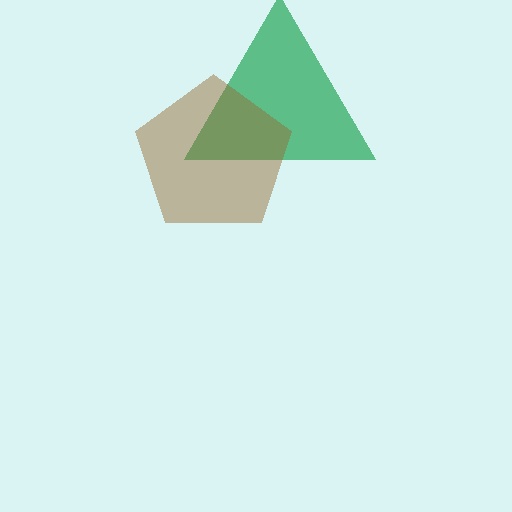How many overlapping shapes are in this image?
There are 2 overlapping shapes in the image.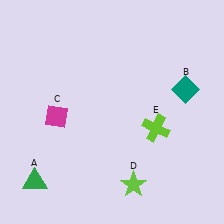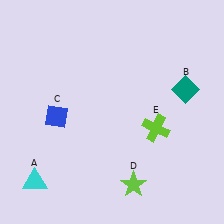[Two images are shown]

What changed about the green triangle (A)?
In Image 1, A is green. In Image 2, it changed to cyan.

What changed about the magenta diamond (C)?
In Image 1, C is magenta. In Image 2, it changed to blue.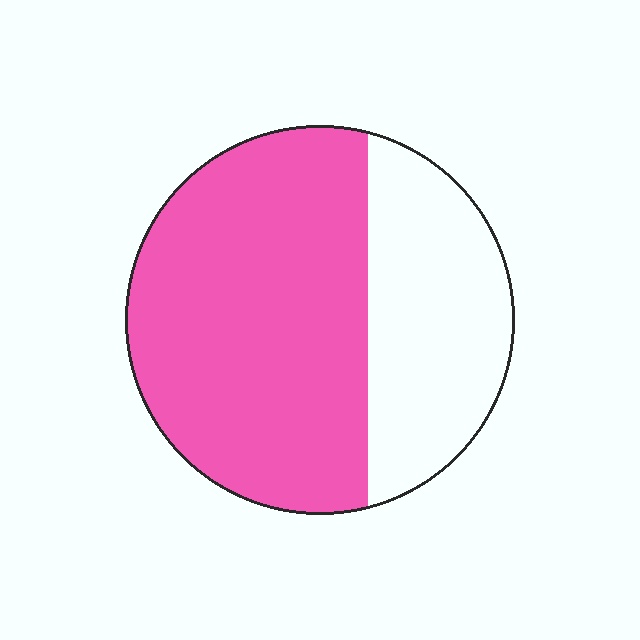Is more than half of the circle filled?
Yes.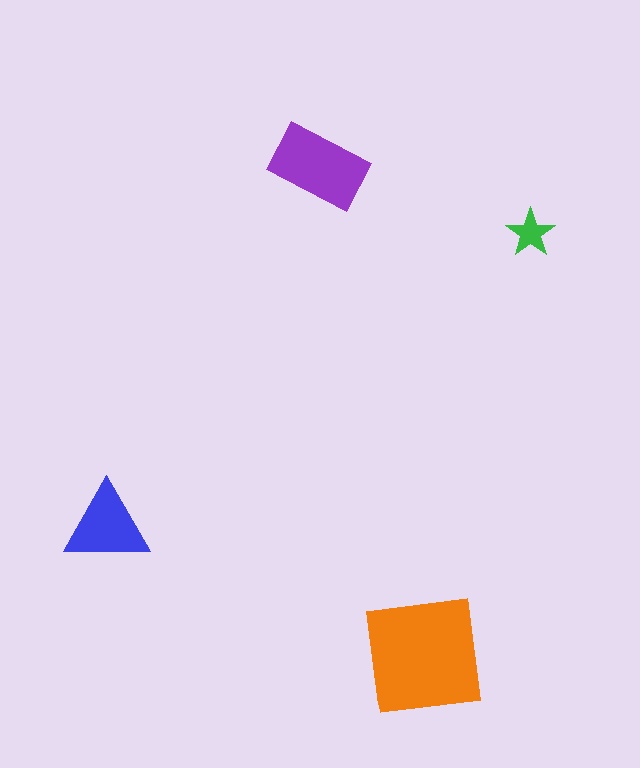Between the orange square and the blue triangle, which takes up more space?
The orange square.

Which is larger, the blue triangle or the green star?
The blue triangle.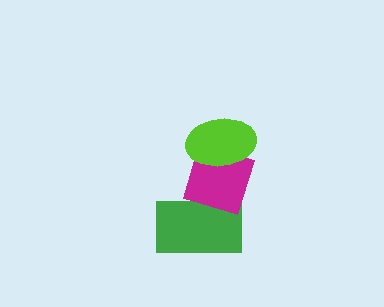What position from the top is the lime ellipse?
The lime ellipse is 1st from the top.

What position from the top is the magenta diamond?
The magenta diamond is 2nd from the top.